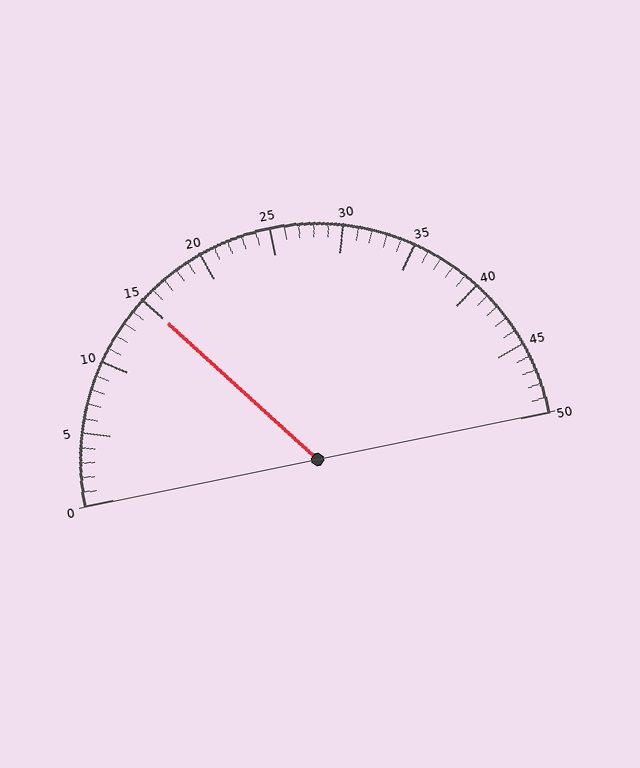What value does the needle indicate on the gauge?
The needle indicates approximately 15.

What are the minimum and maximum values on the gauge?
The gauge ranges from 0 to 50.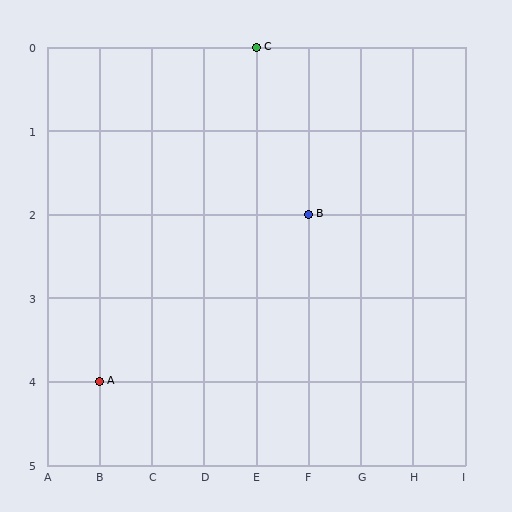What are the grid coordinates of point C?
Point C is at grid coordinates (E, 0).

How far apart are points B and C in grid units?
Points B and C are 1 column and 2 rows apart (about 2.2 grid units diagonally).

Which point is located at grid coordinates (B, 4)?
Point A is at (B, 4).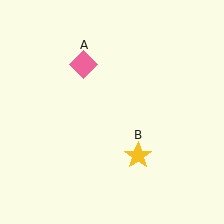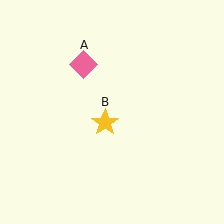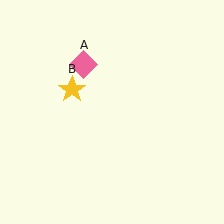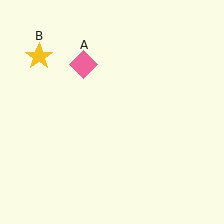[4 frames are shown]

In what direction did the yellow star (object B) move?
The yellow star (object B) moved up and to the left.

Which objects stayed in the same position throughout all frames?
Pink diamond (object A) remained stationary.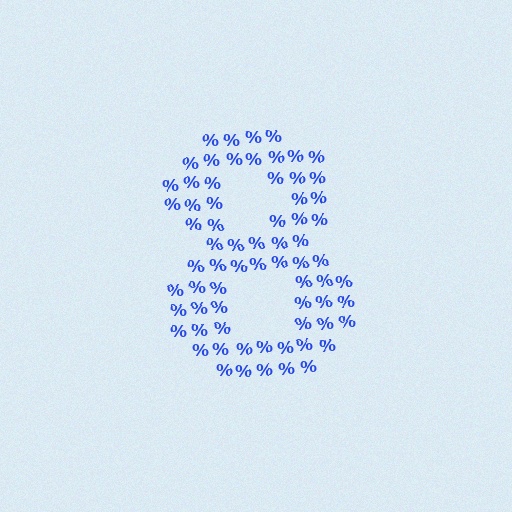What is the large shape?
The large shape is the digit 8.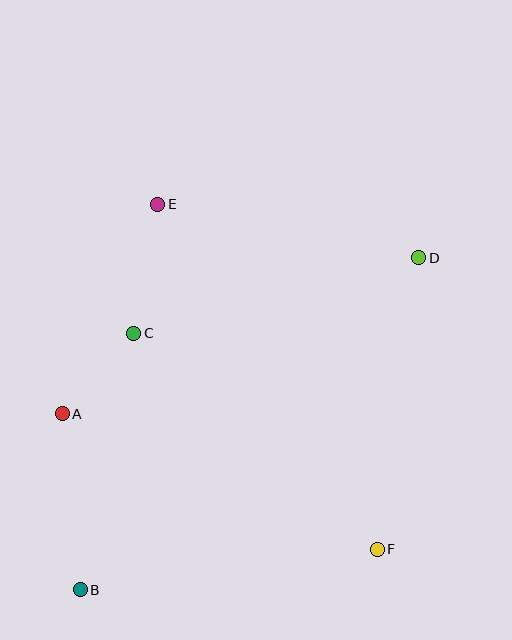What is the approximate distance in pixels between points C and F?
The distance between C and F is approximately 326 pixels.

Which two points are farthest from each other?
Points B and D are farthest from each other.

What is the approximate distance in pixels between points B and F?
The distance between B and F is approximately 300 pixels.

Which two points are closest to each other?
Points A and C are closest to each other.